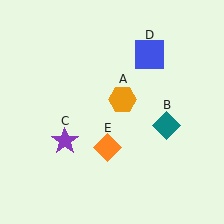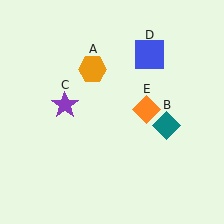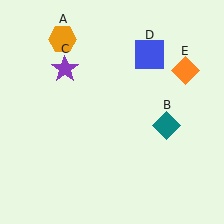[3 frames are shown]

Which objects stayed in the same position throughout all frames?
Teal diamond (object B) and blue square (object D) remained stationary.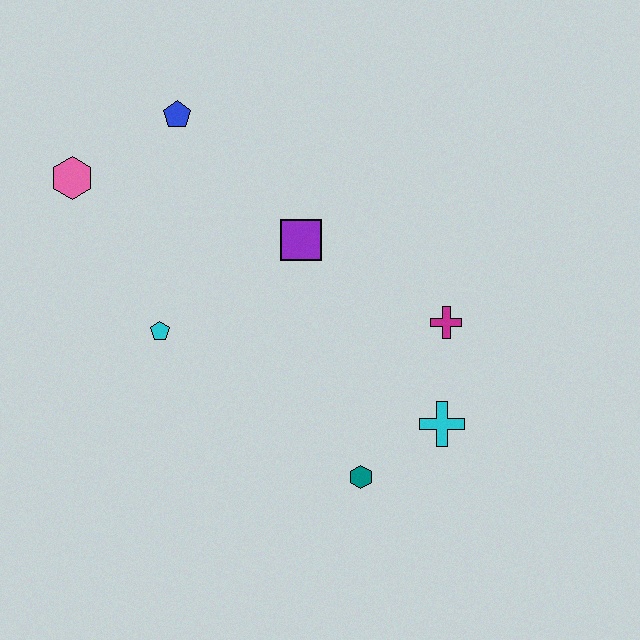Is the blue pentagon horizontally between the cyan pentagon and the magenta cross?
Yes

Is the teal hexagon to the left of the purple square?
No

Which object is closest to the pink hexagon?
The blue pentagon is closest to the pink hexagon.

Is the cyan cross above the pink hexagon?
No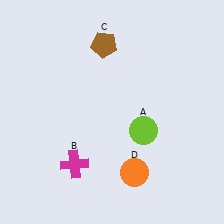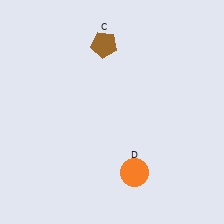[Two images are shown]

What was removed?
The magenta cross (B), the lime circle (A) were removed in Image 2.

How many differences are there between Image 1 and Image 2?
There are 2 differences between the two images.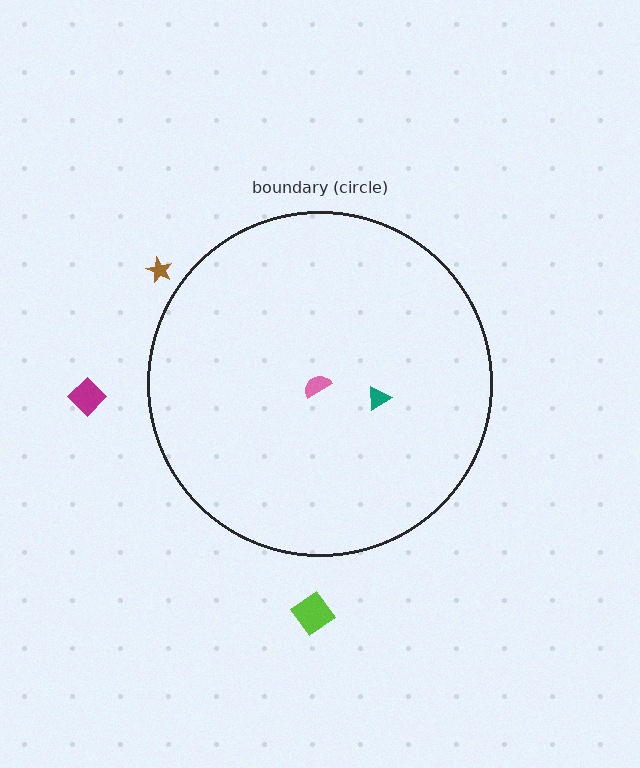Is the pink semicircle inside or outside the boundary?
Inside.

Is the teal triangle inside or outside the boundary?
Inside.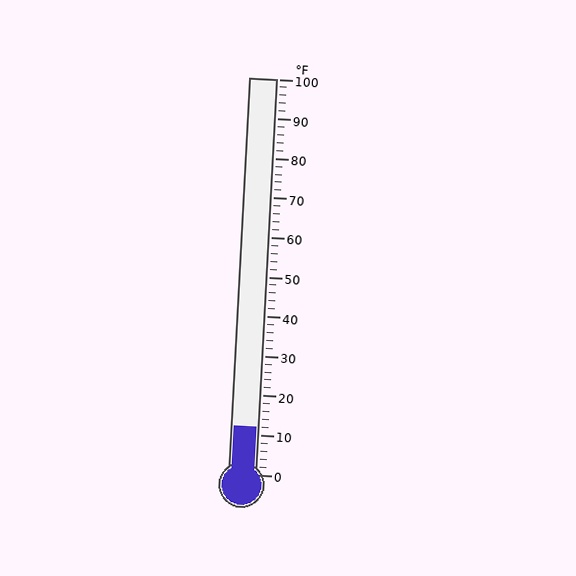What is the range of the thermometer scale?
The thermometer scale ranges from 0°F to 100°F.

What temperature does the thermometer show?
The thermometer shows approximately 12°F.